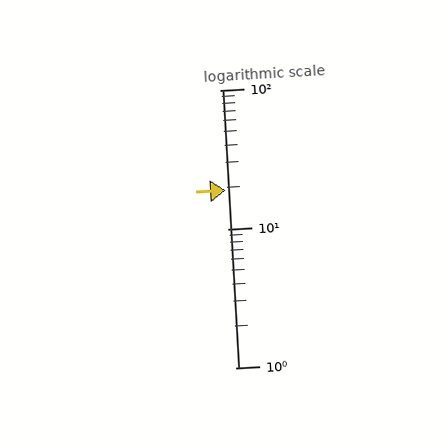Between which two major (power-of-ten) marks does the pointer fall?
The pointer is between 10 and 100.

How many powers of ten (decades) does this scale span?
The scale spans 2 decades, from 1 to 100.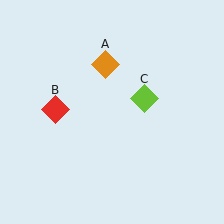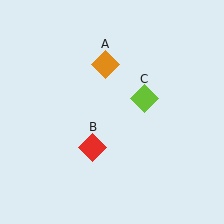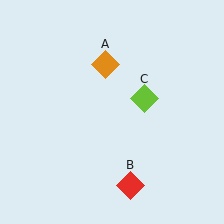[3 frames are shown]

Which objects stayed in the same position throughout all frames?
Orange diamond (object A) and lime diamond (object C) remained stationary.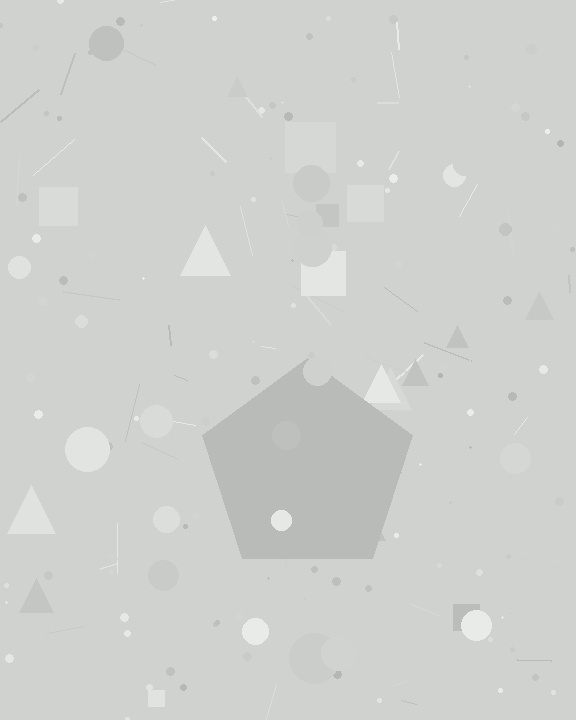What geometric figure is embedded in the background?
A pentagon is embedded in the background.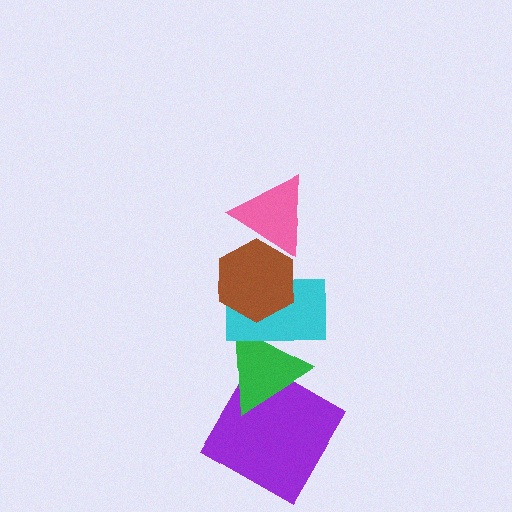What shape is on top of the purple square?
The green triangle is on top of the purple square.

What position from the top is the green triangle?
The green triangle is 4th from the top.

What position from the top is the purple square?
The purple square is 5th from the top.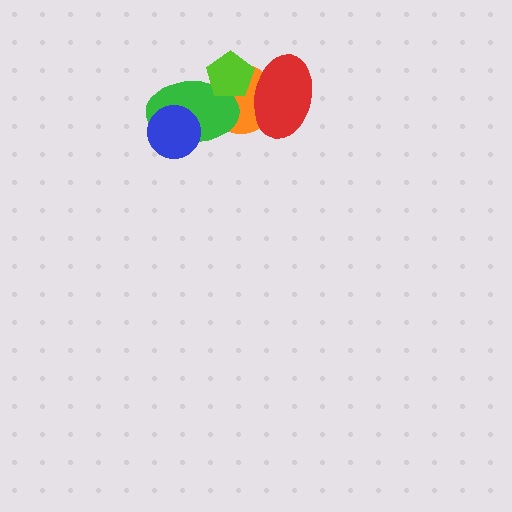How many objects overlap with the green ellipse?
3 objects overlap with the green ellipse.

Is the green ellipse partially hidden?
Yes, it is partially covered by another shape.